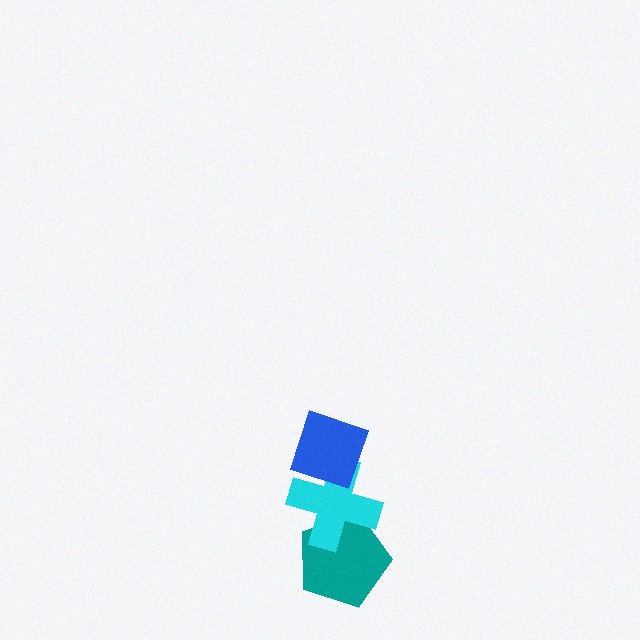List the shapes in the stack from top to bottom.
From top to bottom: the blue diamond, the cyan cross, the teal pentagon.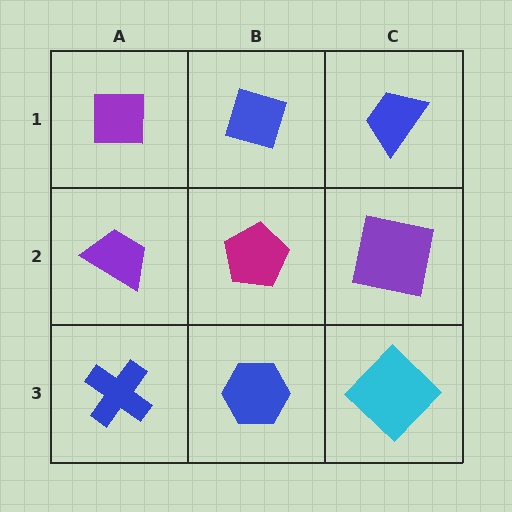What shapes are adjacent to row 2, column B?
A blue diamond (row 1, column B), a blue hexagon (row 3, column B), a purple trapezoid (row 2, column A), a purple square (row 2, column C).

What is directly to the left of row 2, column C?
A magenta pentagon.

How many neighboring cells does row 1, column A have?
2.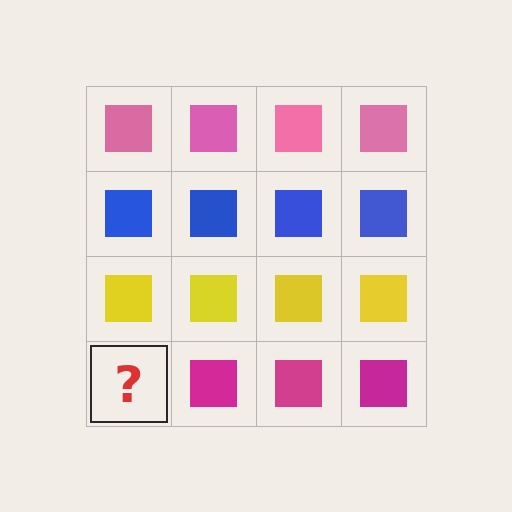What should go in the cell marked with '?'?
The missing cell should contain a magenta square.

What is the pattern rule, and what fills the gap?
The rule is that each row has a consistent color. The gap should be filled with a magenta square.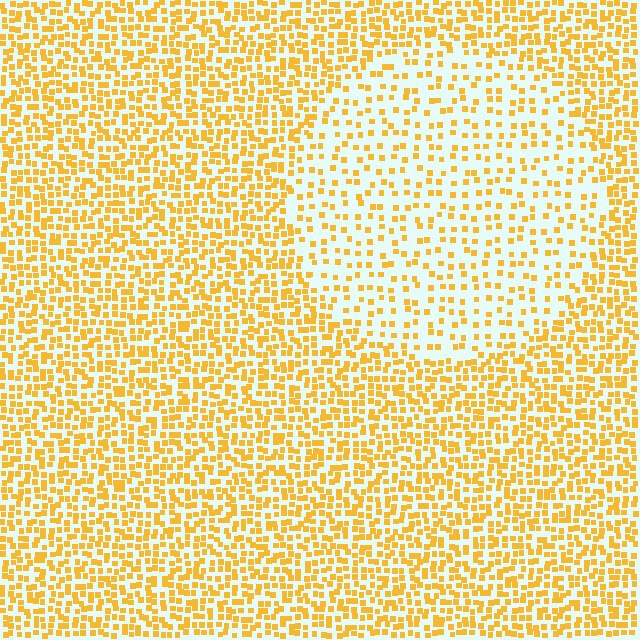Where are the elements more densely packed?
The elements are more densely packed outside the circle boundary.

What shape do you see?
I see a circle.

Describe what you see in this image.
The image contains small yellow elements arranged at two different densities. A circle-shaped region is visible where the elements are less densely packed than the surrounding area.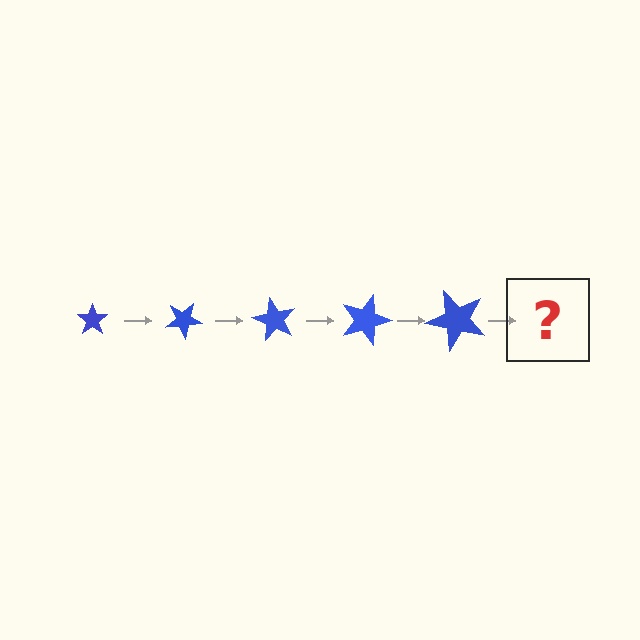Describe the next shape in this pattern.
It should be a star, larger than the previous one and rotated 150 degrees from the start.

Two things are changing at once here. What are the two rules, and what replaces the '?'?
The two rules are that the star grows larger each step and it rotates 30 degrees each step. The '?' should be a star, larger than the previous one and rotated 150 degrees from the start.